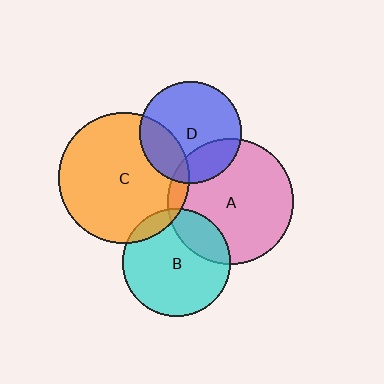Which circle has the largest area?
Circle C (orange).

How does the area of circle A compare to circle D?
Approximately 1.5 times.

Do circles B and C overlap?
Yes.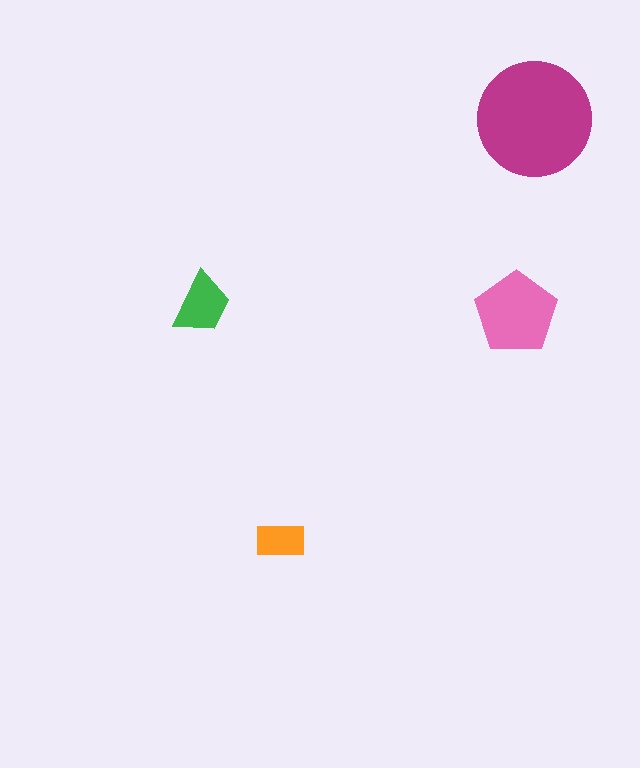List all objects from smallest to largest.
The orange rectangle, the green trapezoid, the pink pentagon, the magenta circle.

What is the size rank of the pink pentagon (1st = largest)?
2nd.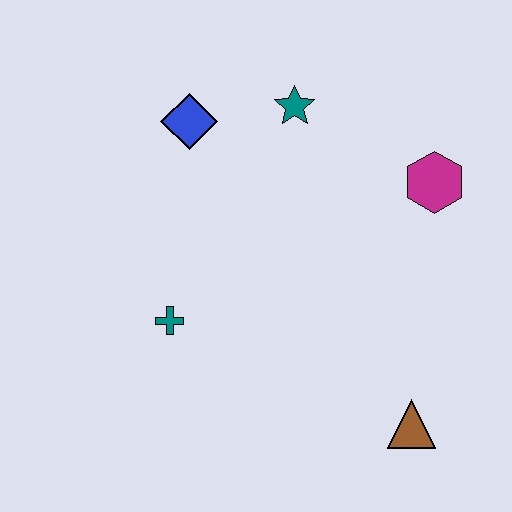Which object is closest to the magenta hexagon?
The teal star is closest to the magenta hexagon.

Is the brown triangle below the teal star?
Yes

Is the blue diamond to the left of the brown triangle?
Yes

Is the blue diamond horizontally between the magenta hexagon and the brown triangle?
No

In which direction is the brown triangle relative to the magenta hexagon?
The brown triangle is below the magenta hexagon.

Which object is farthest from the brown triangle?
The blue diamond is farthest from the brown triangle.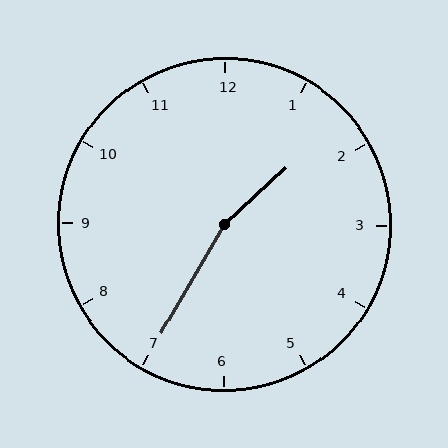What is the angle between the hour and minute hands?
Approximately 162 degrees.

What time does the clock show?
1:35.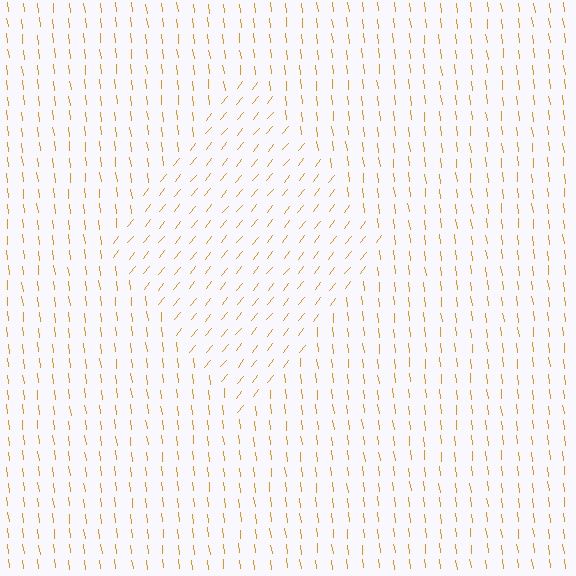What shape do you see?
I see a diamond.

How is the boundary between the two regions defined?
The boundary is defined purely by a change in line orientation (approximately 45 degrees difference). All lines are the same color and thickness.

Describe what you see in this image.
The image is filled with small orange line segments. A diamond region in the image has lines oriented differently from the surrounding lines, creating a visible texture boundary.